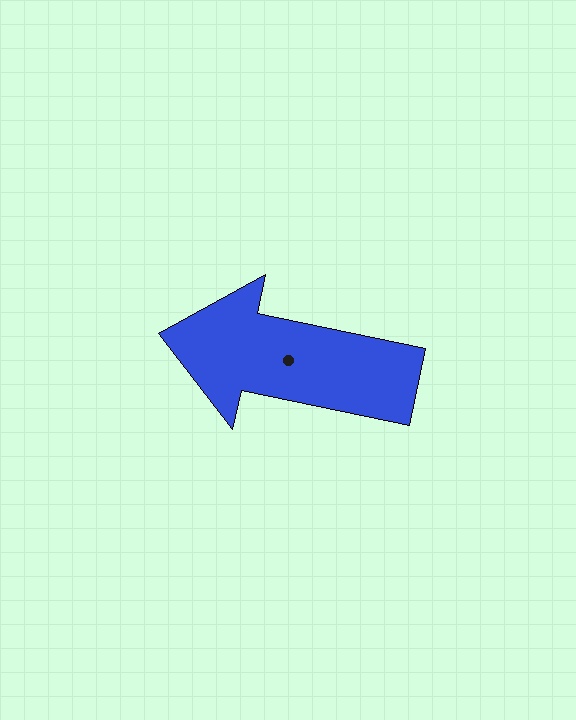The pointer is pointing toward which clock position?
Roughly 9 o'clock.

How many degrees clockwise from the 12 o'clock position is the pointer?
Approximately 282 degrees.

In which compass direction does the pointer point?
West.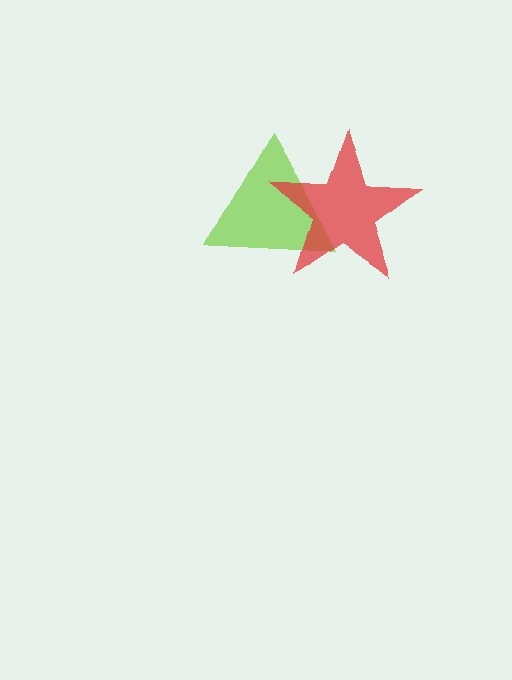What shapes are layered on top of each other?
The layered shapes are: a lime triangle, a red star.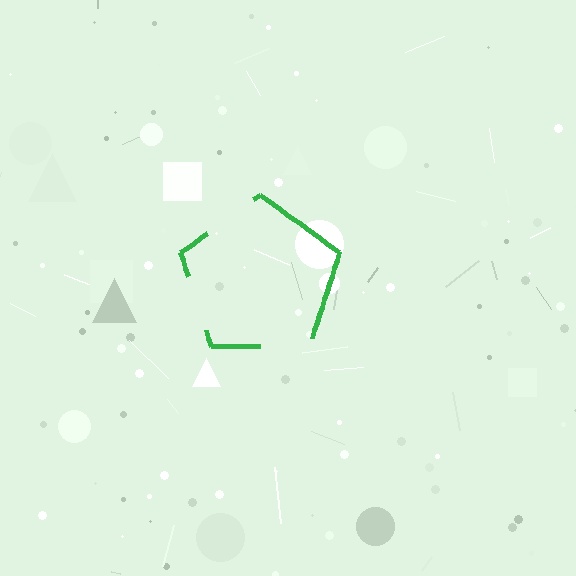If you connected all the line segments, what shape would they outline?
They would outline a pentagon.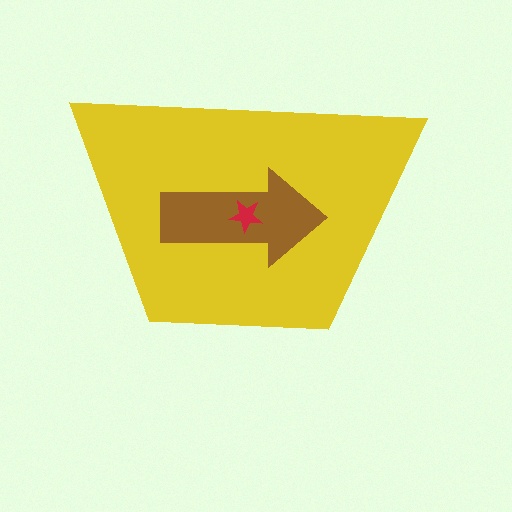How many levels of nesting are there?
3.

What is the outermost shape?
The yellow trapezoid.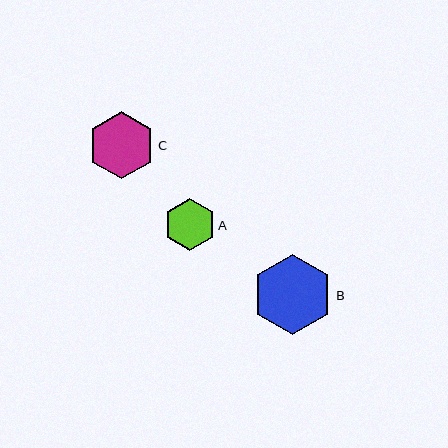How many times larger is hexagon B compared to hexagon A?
Hexagon B is approximately 1.6 times the size of hexagon A.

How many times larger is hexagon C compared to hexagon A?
Hexagon C is approximately 1.3 times the size of hexagon A.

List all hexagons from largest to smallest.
From largest to smallest: B, C, A.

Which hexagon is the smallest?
Hexagon A is the smallest with a size of approximately 51 pixels.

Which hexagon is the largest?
Hexagon B is the largest with a size of approximately 81 pixels.